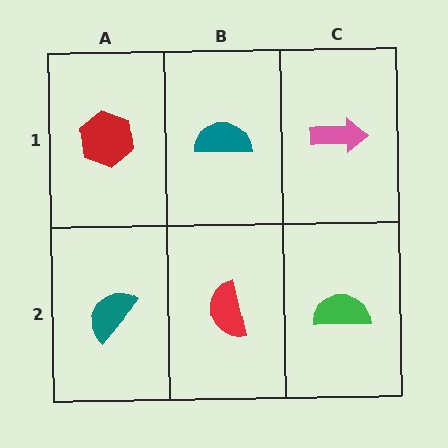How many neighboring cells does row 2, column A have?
2.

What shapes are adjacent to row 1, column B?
A red semicircle (row 2, column B), a red hexagon (row 1, column A), a pink arrow (row 1, column C).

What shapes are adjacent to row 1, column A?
A teal semicircle (row 2, column A), a teal semicircle (row 1, column B).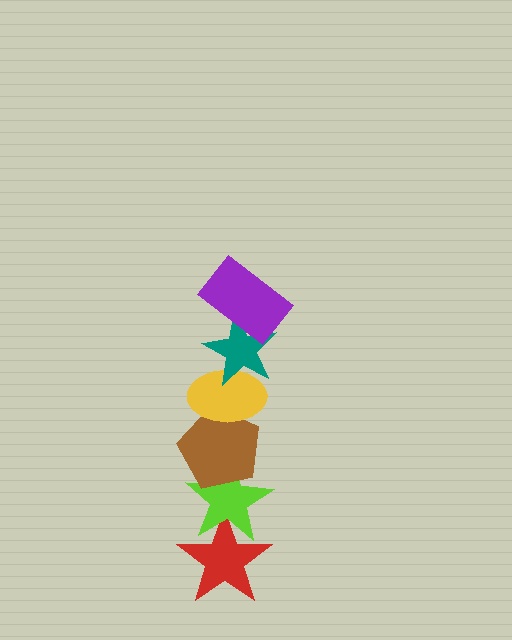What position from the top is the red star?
The red star is 6th from the top.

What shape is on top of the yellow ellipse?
The teal star is on top of the yellow ellipse.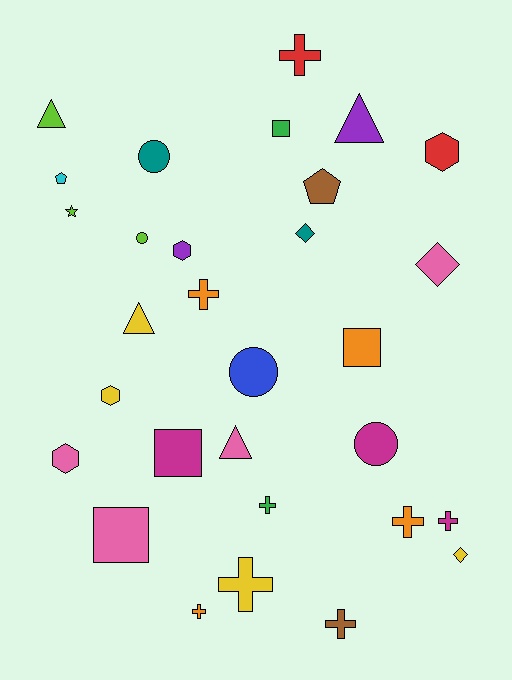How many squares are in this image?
There are 4 squares.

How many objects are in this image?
There are 30 objects.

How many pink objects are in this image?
There are 4 pink objects.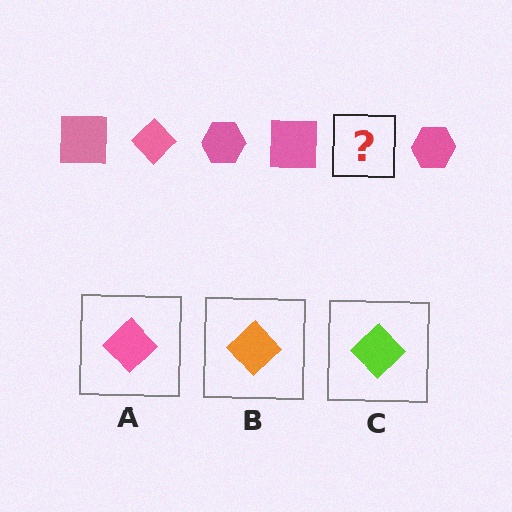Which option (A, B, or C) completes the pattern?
A.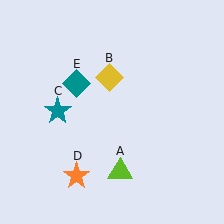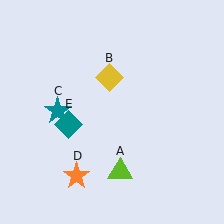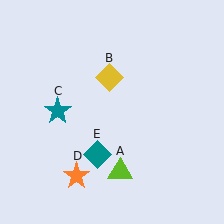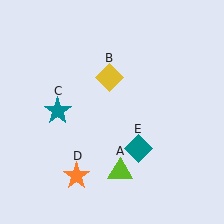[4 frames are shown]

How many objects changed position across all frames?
1 object changed position: teal diamond (object E).